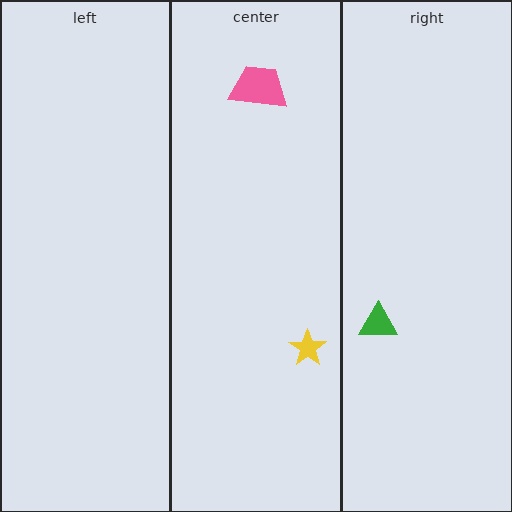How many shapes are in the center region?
2.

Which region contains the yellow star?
The center region.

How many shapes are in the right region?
1.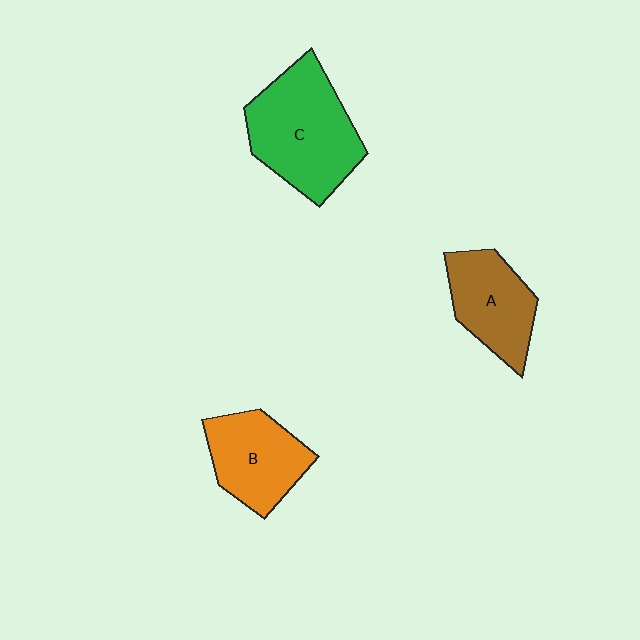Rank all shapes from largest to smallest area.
From largest to smallest: C (green), B (orange), A (brown).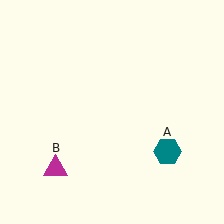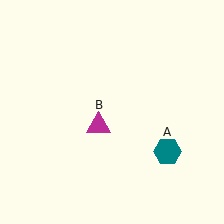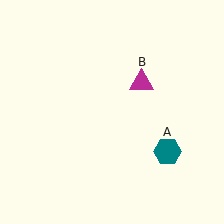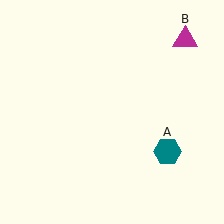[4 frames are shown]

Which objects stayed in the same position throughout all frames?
Teal hexagon (object A) remained stationary.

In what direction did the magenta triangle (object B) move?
The magenta triangle (object B) moved up and to the right.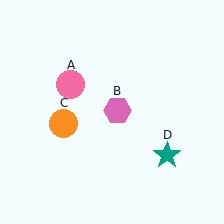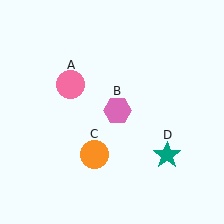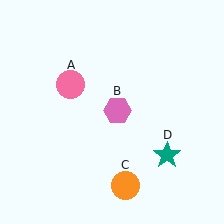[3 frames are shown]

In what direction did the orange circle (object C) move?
The orange circle (object C) moved down and to the right.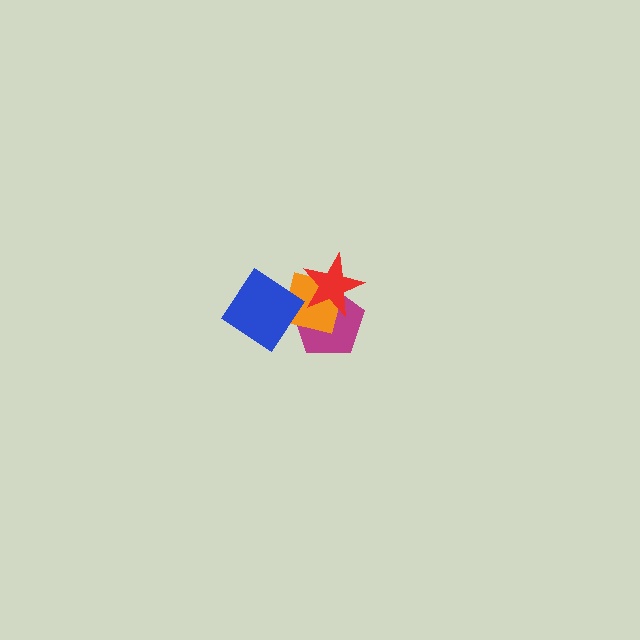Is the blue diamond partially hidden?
No, no other shape covers it.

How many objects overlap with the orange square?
3 objects overlap with the orange square.